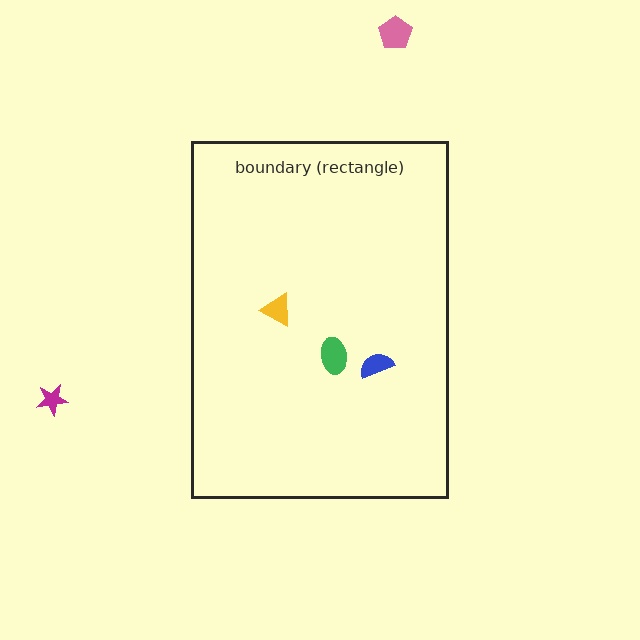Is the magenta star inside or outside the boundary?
Outside.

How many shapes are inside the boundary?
3 inside, 2 outside.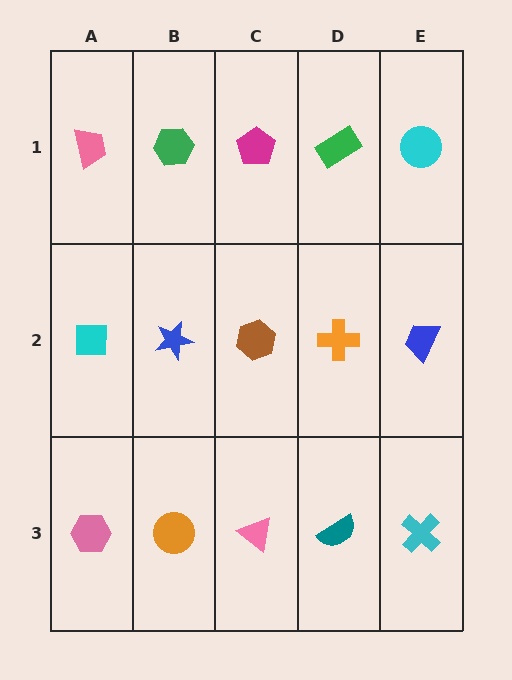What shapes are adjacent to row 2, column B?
A green hexagon (row 1, column B), an orange circle (row 3, column B), a cyan square (row 2, column A), a brown hexagon (row 2, column C).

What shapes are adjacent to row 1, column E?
A blue trapezoid (row 2, column E), a green rectangle (row 1, column D).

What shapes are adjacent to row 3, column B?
A blue star (row 2, column B), a pink hexagon (row 3, column A), a pink triangle (row 3, column C).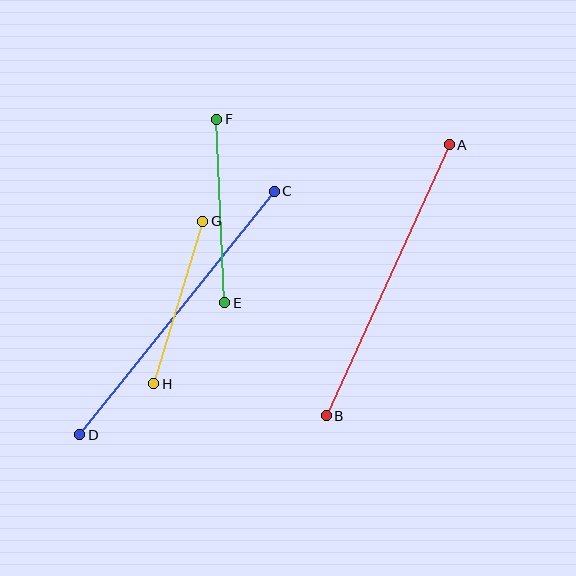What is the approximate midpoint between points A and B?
The midpoint is at approximately (388, 280) pixels.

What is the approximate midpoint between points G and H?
The midpoint is at approximately (178, 303) pixels.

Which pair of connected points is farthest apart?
Points C and D are farthest apart.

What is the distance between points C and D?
The distance is approximately 311 pixels.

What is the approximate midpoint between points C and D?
The midpoint is at approximately (177, 313) pixels.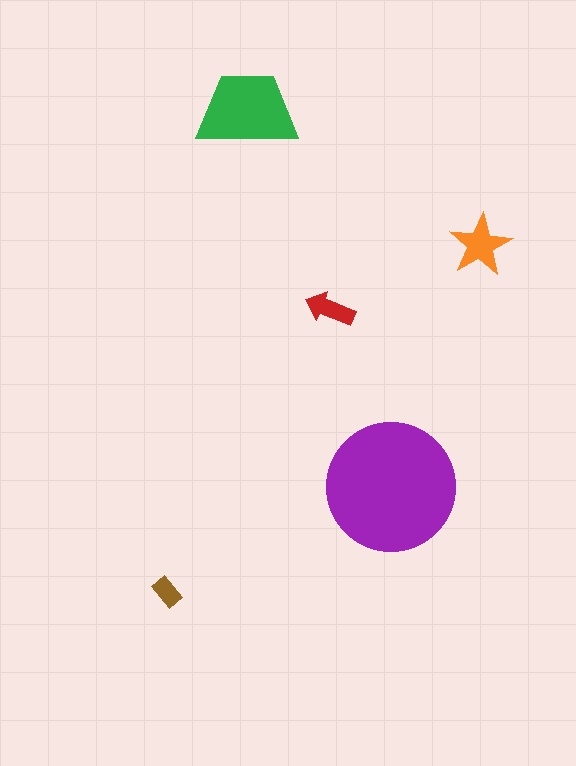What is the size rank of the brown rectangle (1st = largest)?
5th.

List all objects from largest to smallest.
The purple circle, the green trapezoid, the orange star, the red arrow, the brown rectangle.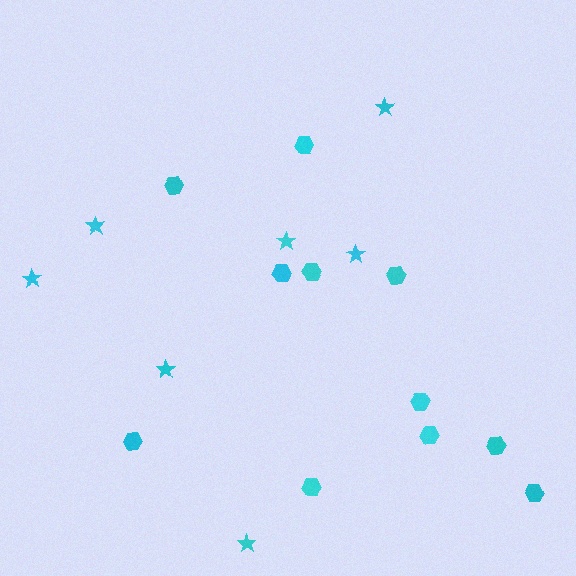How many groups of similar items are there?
There are 2 groups: one group of stars (7) and one group of hexagons (11).